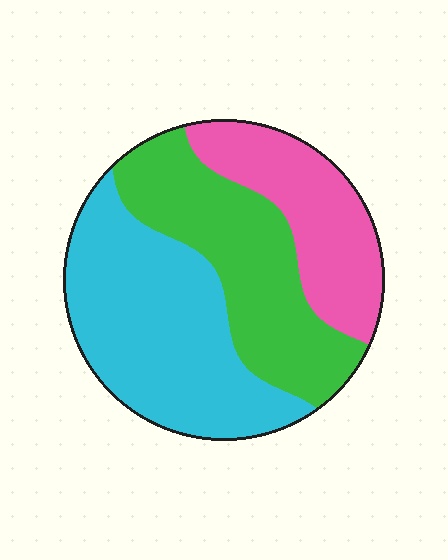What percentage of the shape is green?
Green takes up between a third and a half of the shape.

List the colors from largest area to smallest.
From largest to smallest: cyan, green, pink.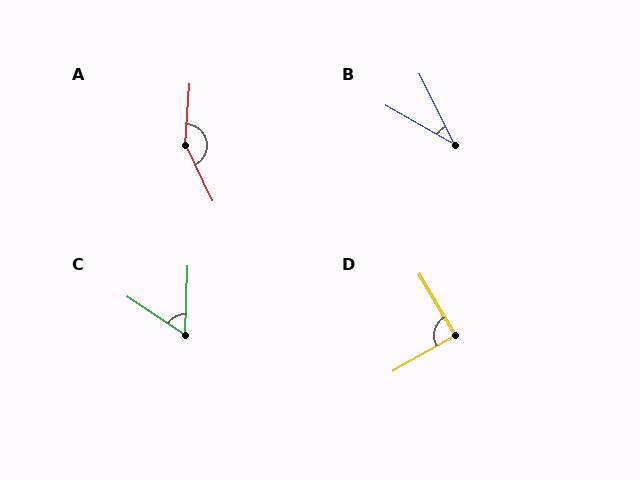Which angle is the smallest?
B, at approximately 34 degrees.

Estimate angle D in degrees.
Approximately 89 degrees.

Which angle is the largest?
A, at approximately 150 degrees.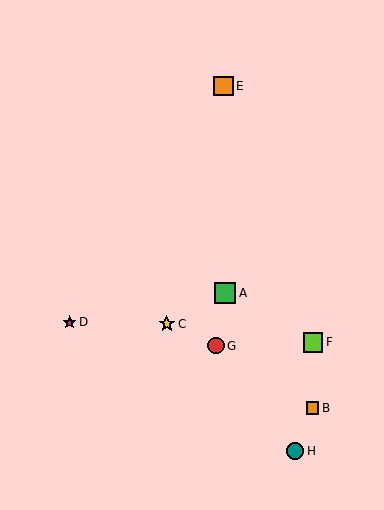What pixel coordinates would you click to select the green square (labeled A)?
Click at (225, 293) to select the green square A.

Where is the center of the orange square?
The center of the orange square is at (313, 408).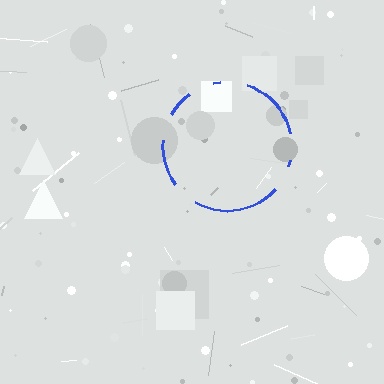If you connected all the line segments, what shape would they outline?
They would outline a circle.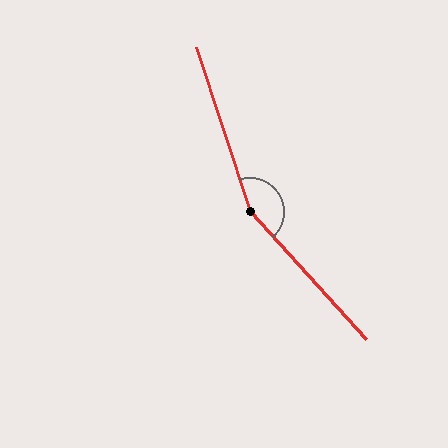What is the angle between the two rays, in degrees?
Approximately 156 degrees.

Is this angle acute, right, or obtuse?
It is obtuse.